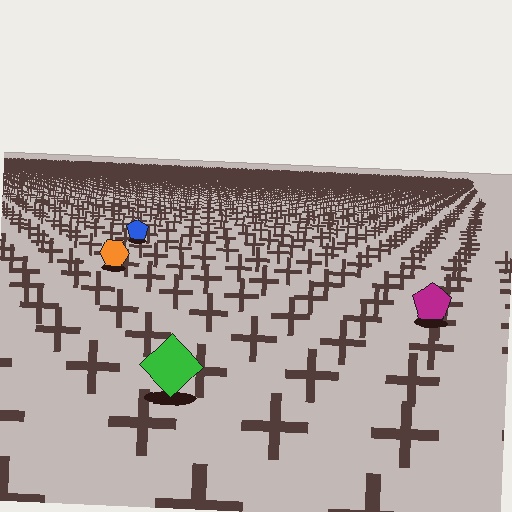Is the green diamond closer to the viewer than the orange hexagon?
Yes. The green diamond is closer — you can tell from the texture gradient: the ground texture is coarser near it.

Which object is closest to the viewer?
The green diamond is closest. The texture marks near it are larger and more spread out.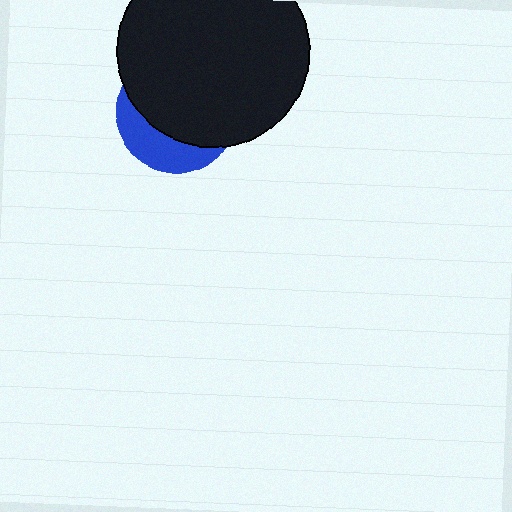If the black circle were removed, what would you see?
You would see the complete blue circle.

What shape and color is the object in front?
The object in front is a black circle.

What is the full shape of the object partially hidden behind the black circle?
The partially hidden object is a blue circle.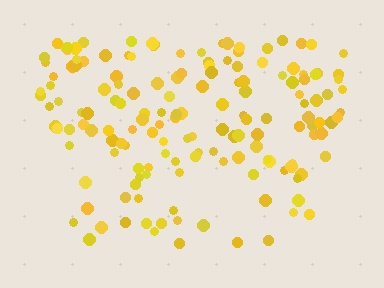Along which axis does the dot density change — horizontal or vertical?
Vertical.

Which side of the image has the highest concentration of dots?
The top.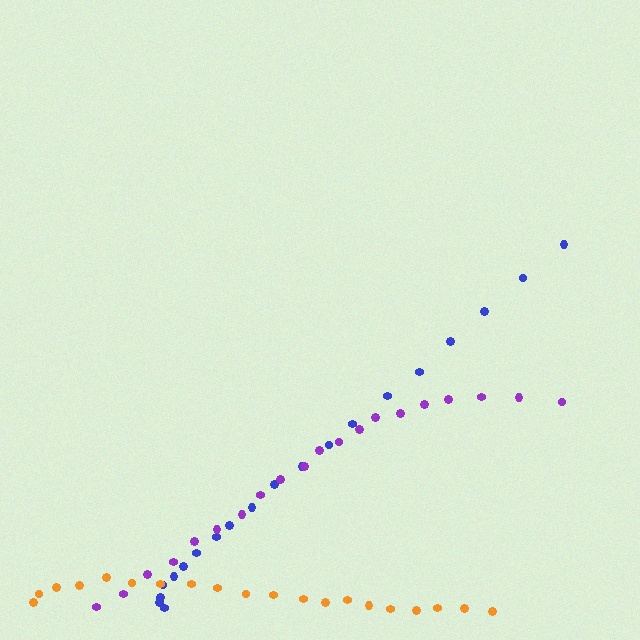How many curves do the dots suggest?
There are 3 distinct paths.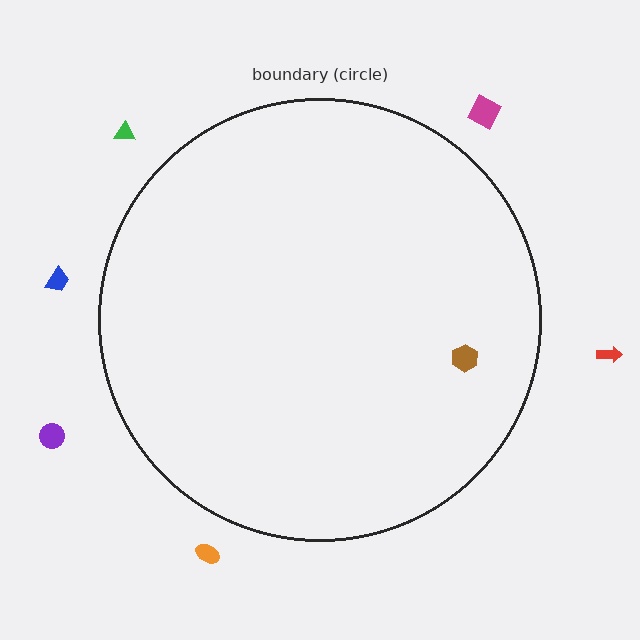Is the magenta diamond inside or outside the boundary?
Outside.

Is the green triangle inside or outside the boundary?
Outside.